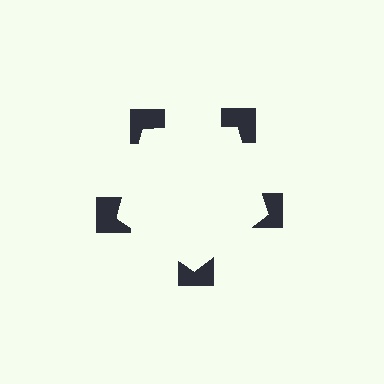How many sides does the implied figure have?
5 sides.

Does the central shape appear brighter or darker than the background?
It typically appears slightly brighter than the background, even though no actual brightness change is drawn.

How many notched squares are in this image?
There are 5 — one at each vertex of the illusory pentagon.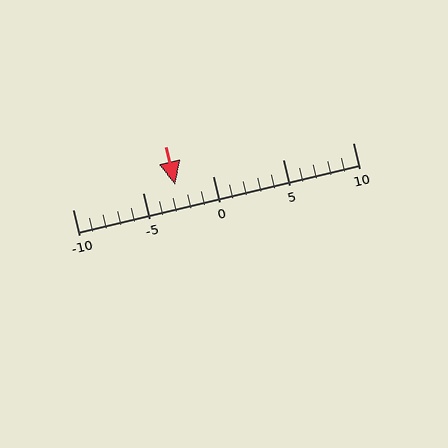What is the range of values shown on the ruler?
The ruler shows values from -10 to 10.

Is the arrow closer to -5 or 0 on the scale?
The arrow is closer to -5.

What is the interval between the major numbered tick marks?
The major tick marks are spaced 5 units apart.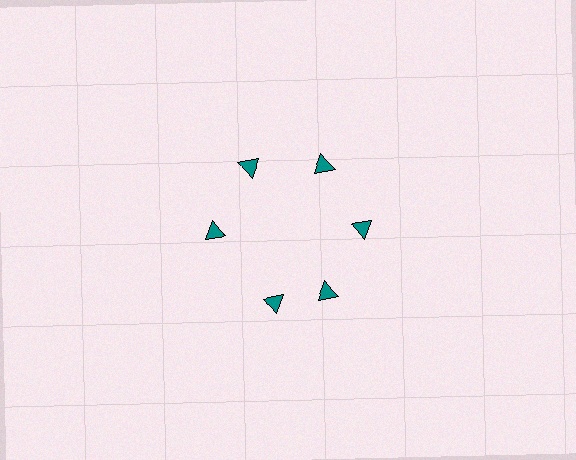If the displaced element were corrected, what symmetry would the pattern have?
It would have 6-fold rotational symmetry — the pattern would map onto itself every 60 degrees.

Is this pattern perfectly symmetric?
No. The 6 teal triangles are arranged in a ring, but one element near the 7 o'clock position is rotated out of alignment along the ring, breaking the 6-fold rotational symmetry.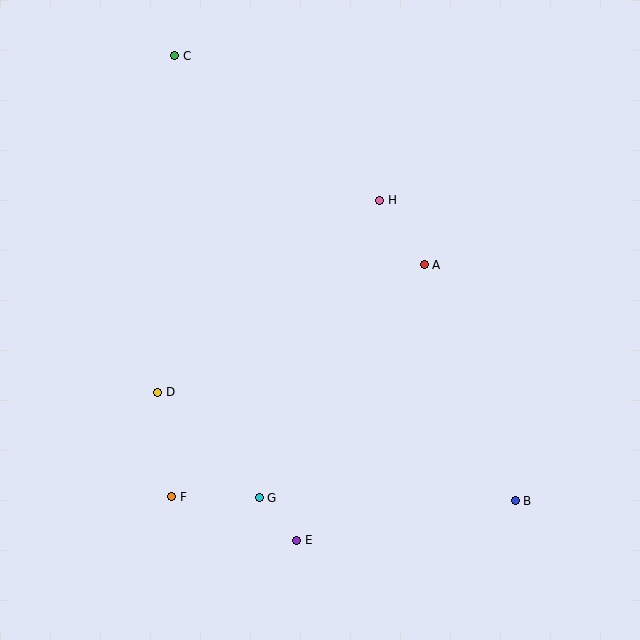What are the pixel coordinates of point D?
Point D is at (158, 393).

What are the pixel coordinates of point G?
Point G is at (259, 498).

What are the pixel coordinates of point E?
Point E is at (297, 540).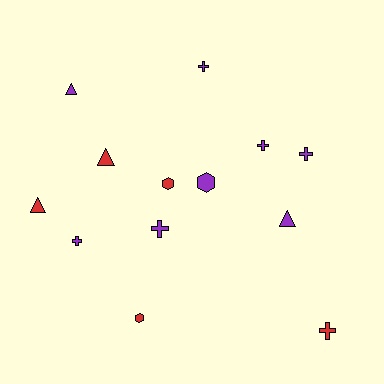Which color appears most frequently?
Purple, with 8 objects.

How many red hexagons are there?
There are 2 red hexagons.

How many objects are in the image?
There are 13 objects.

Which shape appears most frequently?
Cross, with 6 objects.